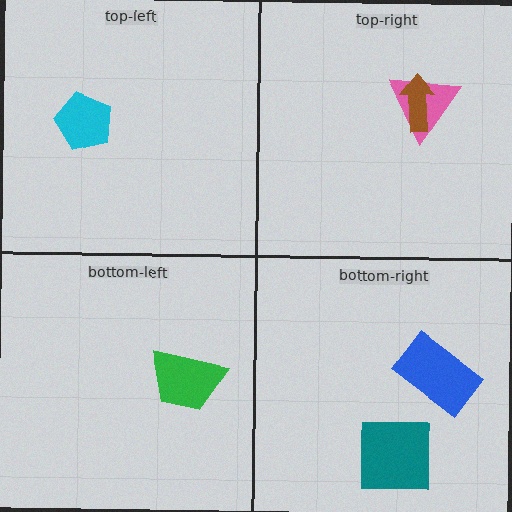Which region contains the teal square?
The bottom-right region.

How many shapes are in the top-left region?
1.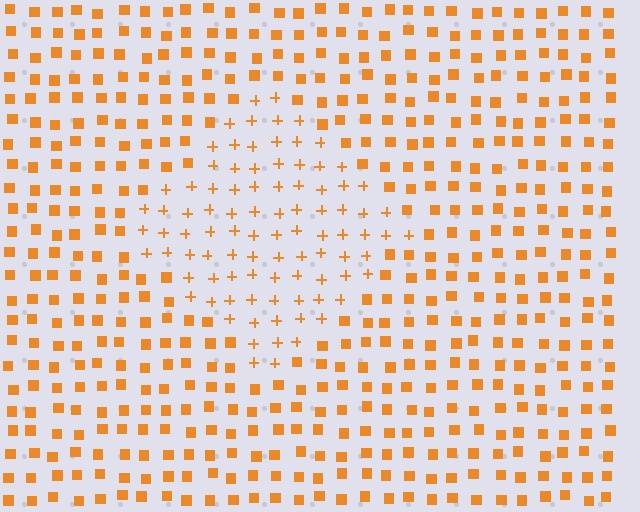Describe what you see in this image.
The image is filled with small orange elements arranged in a uniform grid. A diamond-shaped region contains plus signs, while the surrounding area contains squares. The boundary is defined purely by the change in element shape.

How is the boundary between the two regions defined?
The boundary is defined by a change in element shape: plus signs inside vs. squares outside. All elements share the same color and spacing.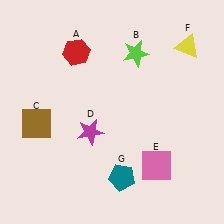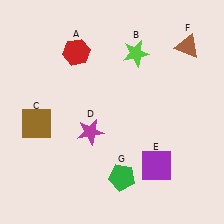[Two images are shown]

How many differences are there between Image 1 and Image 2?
There are 3 differences between the two images.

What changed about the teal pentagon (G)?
In Image 1, G is teal. In Image 2, it changed to green.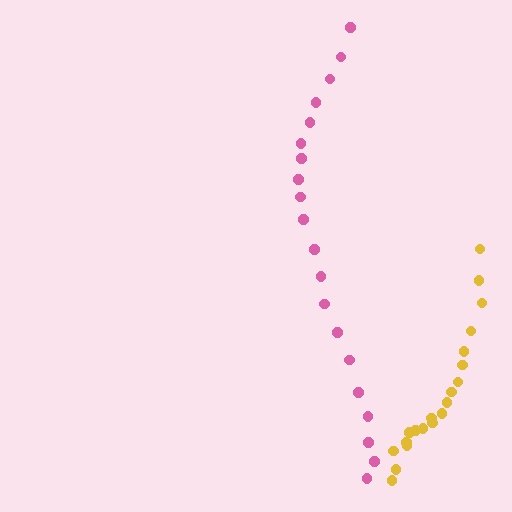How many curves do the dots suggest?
There are 2 distinct paths.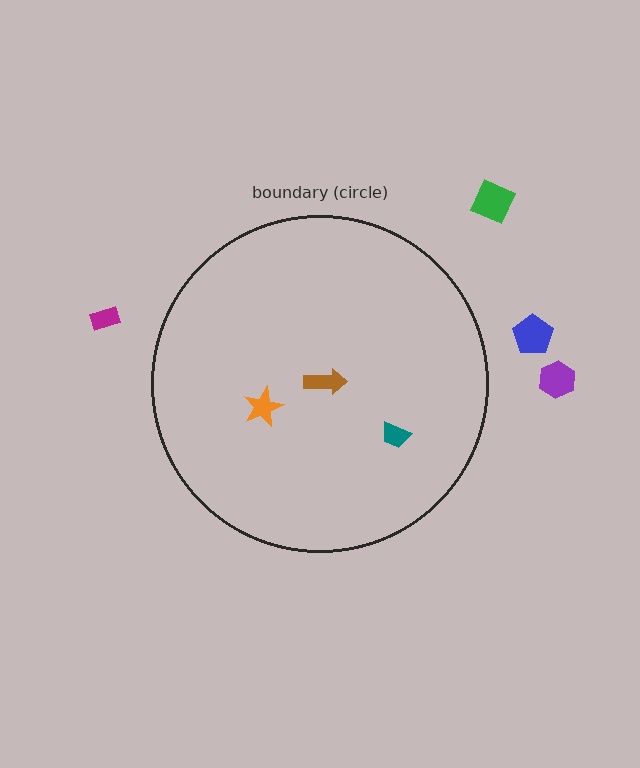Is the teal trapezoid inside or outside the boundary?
Inside.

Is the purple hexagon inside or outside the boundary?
Outside.